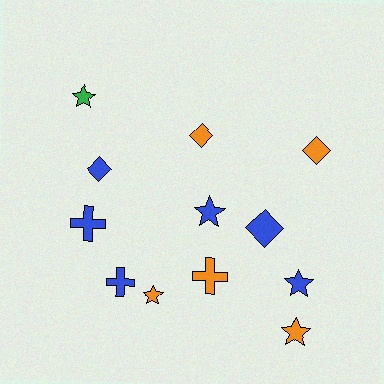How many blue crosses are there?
There are 2 blue crosses.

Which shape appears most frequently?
Star, with 5 objects.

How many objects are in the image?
There are 12 objects.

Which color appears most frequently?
Blue, with 6 objects.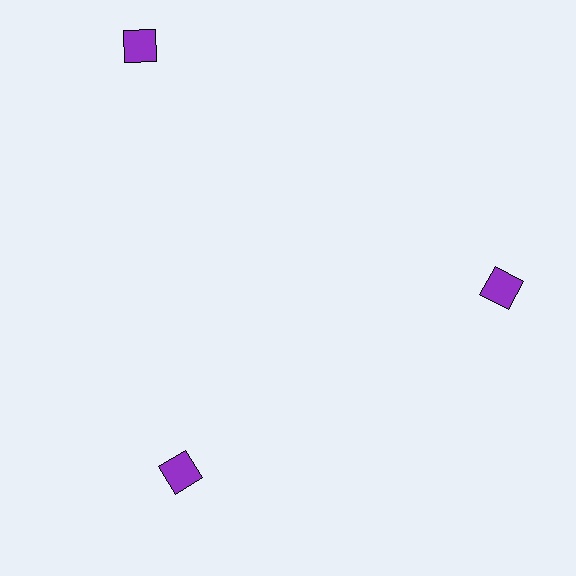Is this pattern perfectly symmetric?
No. The 3 purple squares are arranged in a ring, but one element near the 11 o'clock position is pushed outward from the center, breaking the 3-fold rotational symmetry.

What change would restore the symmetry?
The symmetry would be restored by moving it inward, back onto the ring so that all 3 squares sit at equal angles and equal distance from the center.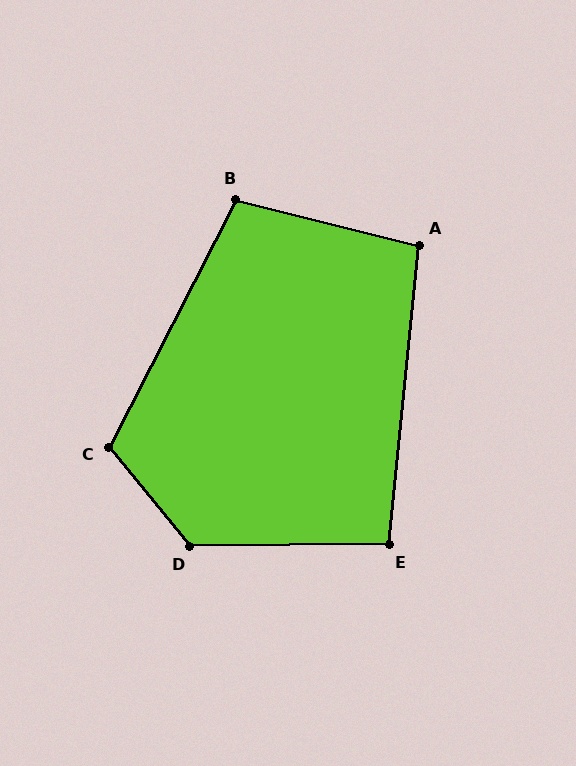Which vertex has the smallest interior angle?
E, at approximately 96 degrees.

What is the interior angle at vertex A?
Approximately 98 degrees (obtuse).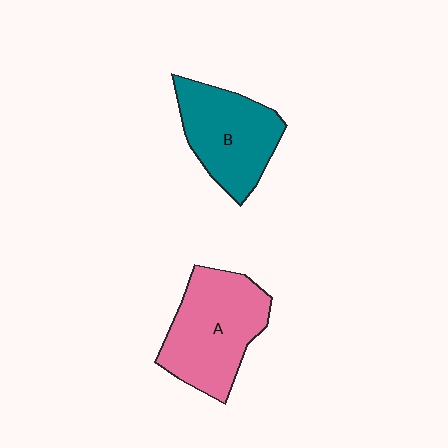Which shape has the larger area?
Shape A (pink).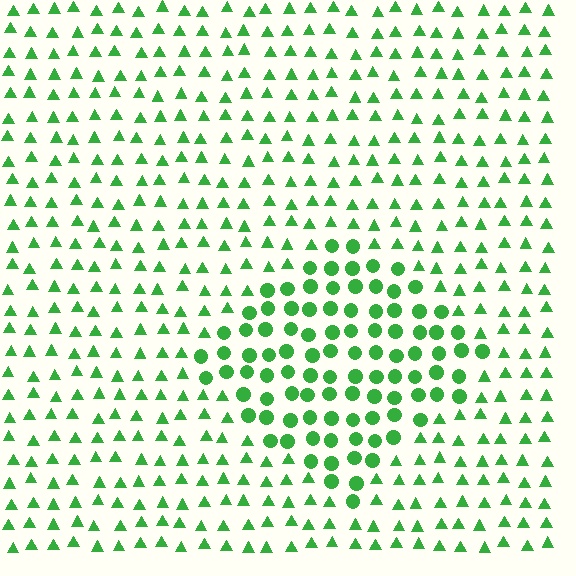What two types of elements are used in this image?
The image uses circles inside the diamond region and triangles outside it.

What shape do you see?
I see a diamond.